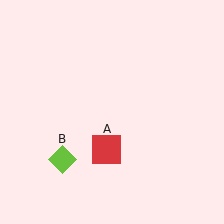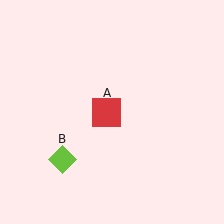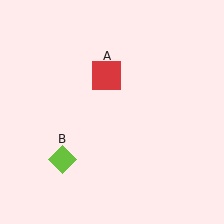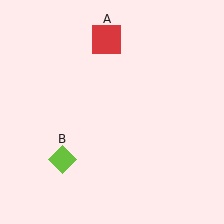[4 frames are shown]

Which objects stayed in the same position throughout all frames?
Lime diamond (object B) remained stationary.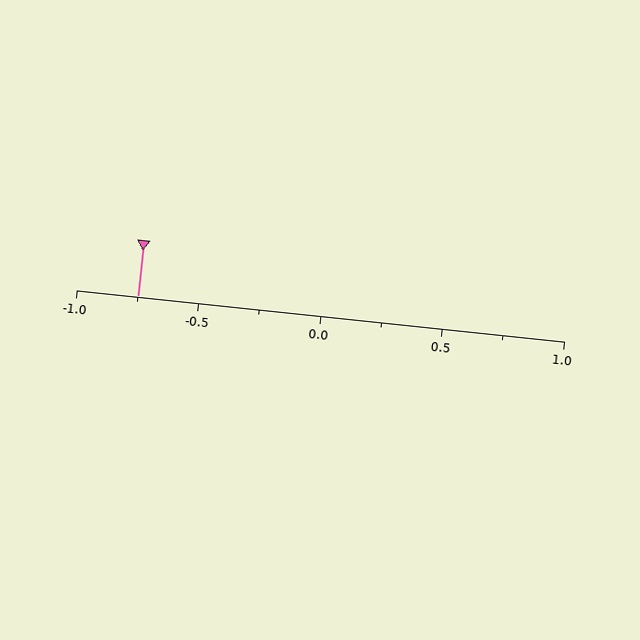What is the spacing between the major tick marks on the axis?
The major ticks are spaced 0.5 apart.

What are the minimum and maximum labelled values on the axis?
The axis runs from -1.0 to 1.0.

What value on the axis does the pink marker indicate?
The marker indicates approximately -0.75.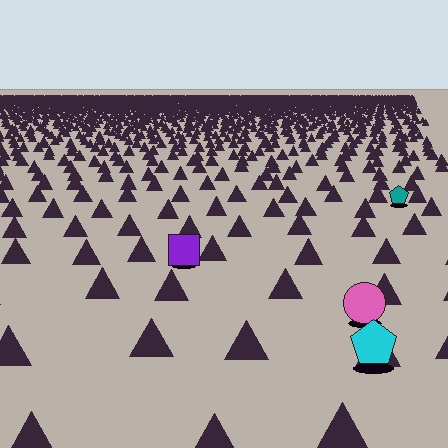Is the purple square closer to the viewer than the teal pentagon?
Yes. The purple square is closer — you can tell from the texture gradient: the ground texture is coarser near it.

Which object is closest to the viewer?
The cyan pentagon is closest. The texture marks near it are larger and more spread out.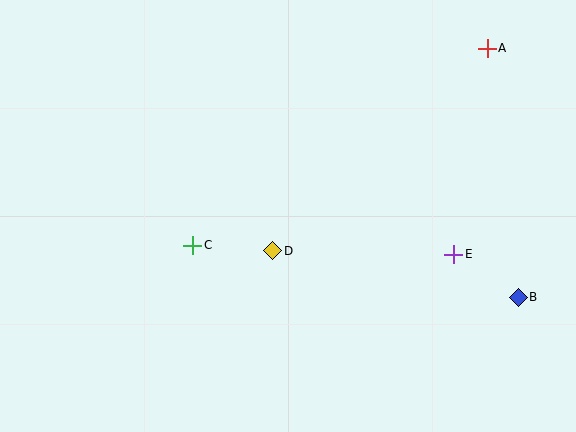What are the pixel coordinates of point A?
Point A is at (487, 48).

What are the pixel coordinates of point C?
Point C is at (193, 245).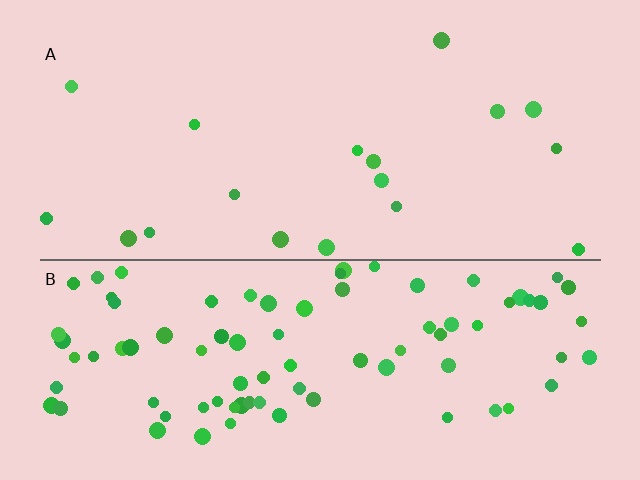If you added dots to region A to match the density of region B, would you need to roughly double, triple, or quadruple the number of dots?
Approximately quadruple.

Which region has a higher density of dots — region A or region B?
B (the bottom).